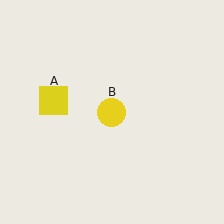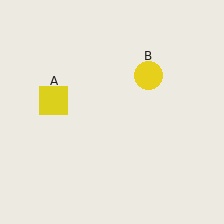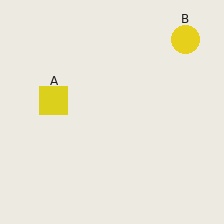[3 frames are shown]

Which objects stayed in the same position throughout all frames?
Yellow square (object A) remained stationary.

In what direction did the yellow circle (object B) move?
The yellow circle (object B) moved up and to the right.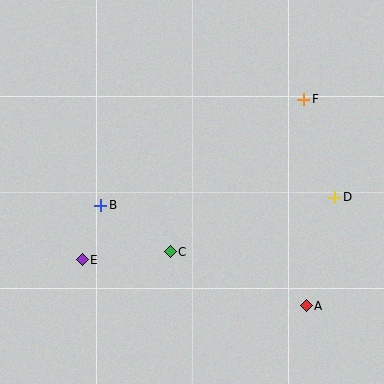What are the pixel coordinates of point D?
Point D is at (335, 197).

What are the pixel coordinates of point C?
Point C is at (170, 252).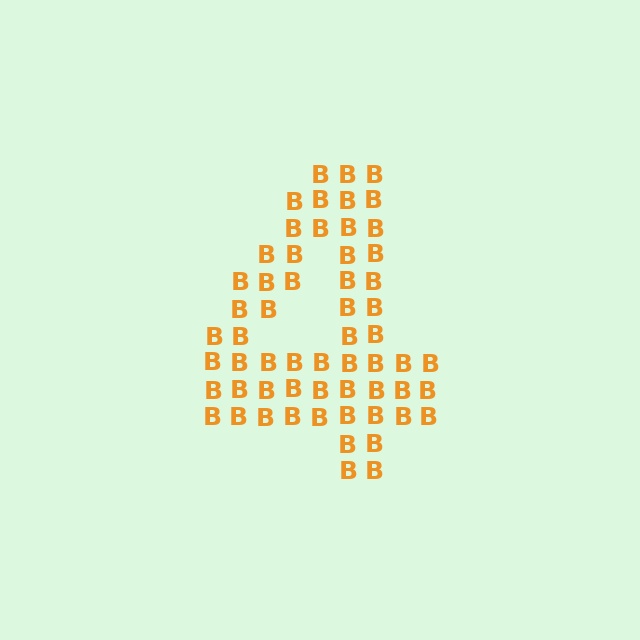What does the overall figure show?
The overall figure shows the digit 4.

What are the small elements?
The small elements are letter B's.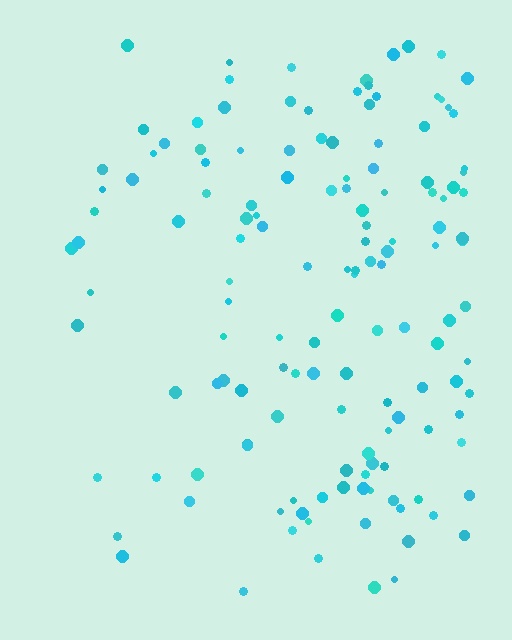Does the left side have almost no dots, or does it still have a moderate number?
Still a moderate number, just noticeably fewer than the right.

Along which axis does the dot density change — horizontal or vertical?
Horizontal.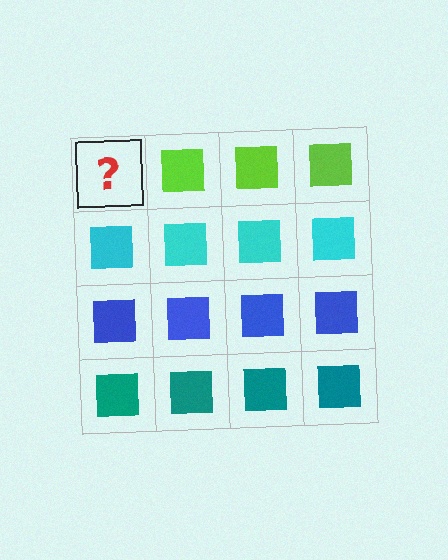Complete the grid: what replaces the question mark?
The question mark should be replaced with a lime square.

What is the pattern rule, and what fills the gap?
The rule is that each row has a consistent color. The gap should be filled with a lime square.